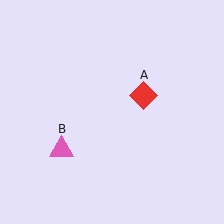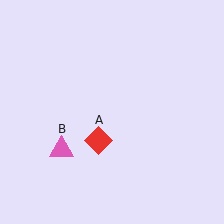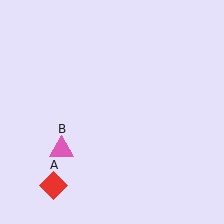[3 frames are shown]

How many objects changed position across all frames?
1 object changed position: red diamond (object A).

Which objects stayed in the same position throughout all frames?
Pink triangle (object B) remained stationary.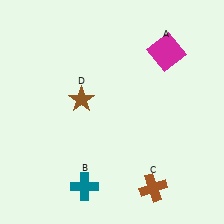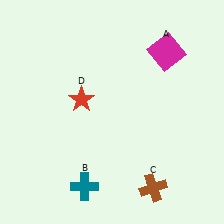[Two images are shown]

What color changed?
The star (D) changed from brown in Image 1 to red in Image 2.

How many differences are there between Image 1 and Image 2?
There is 1 difference between the two images.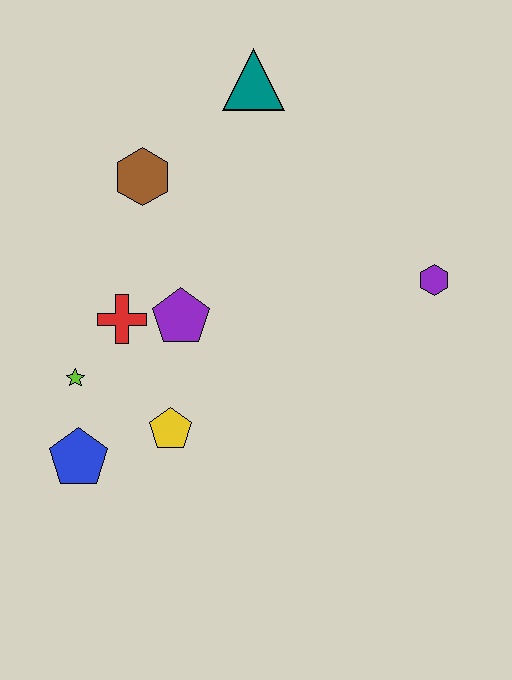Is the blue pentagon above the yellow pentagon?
No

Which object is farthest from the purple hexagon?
The blue pentagon is farthest from the purple hexagon.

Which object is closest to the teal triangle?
The brown hexagon is closest to the teal triangle.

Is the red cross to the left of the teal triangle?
Yes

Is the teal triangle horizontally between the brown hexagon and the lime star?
No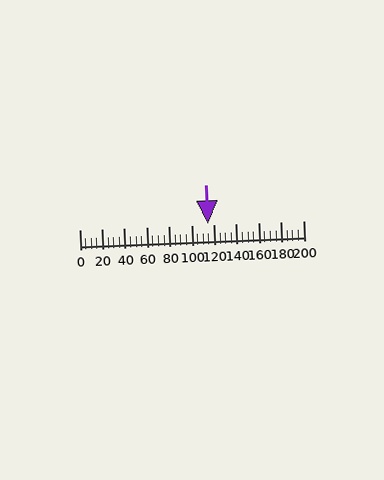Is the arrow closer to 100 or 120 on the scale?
The arrow is closer to 120.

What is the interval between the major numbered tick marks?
The major tick marks are spaced 20 units apart.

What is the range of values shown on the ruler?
The ruler shows values from 0 to 200.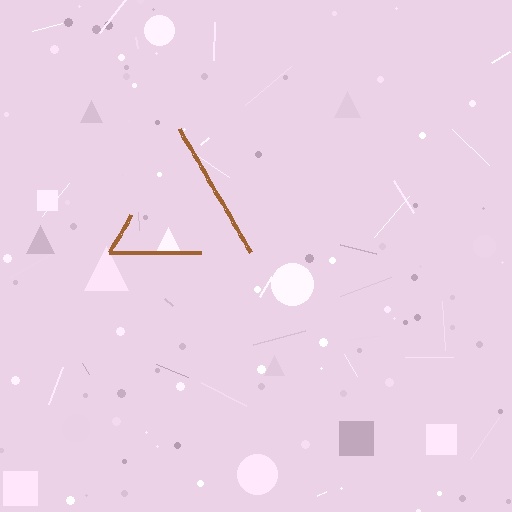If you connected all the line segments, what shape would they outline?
They would outline a triangle.